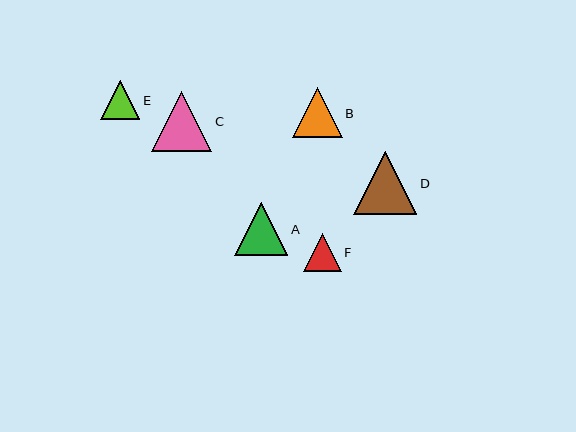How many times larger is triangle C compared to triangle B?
Triangle C is approximately 1.2 times the size of triangle B.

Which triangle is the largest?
Triangle D is the largest with a size of approximately 63 pixels.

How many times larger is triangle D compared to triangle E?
Triangle D is approximately 1.6 times the size of triangle E.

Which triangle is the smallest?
Triangle F is the smallest with a size of approximately 38 pixels.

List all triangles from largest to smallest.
From largest to smallest: D, C, A, B, E, F.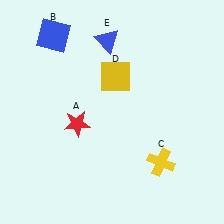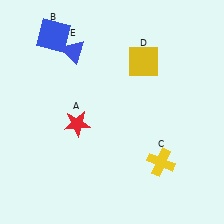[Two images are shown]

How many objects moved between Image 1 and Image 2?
2 objects moved between the two images.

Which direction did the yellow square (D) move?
The yellow square (D) moved right.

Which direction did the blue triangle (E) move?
The blue triangle (E) moved left.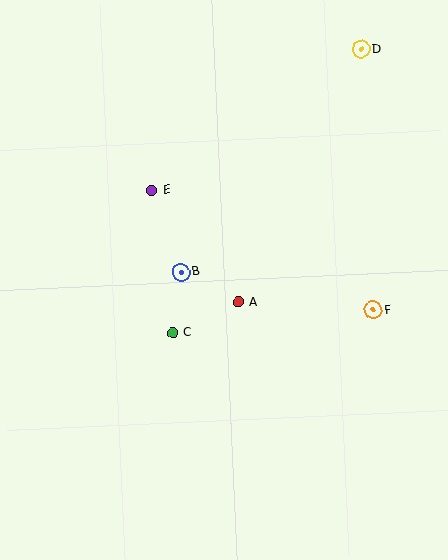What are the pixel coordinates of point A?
Point A is at (238, 302).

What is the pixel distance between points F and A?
The distance between F and A is 135 pixels.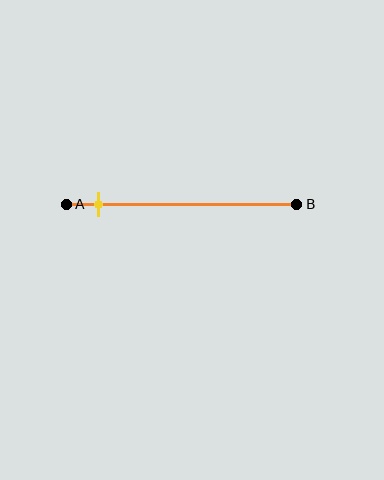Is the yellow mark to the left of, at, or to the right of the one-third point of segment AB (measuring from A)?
The yellow mark is to the left of the one-third point of segment AB.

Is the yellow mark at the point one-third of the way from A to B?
No, the mark is at about 15% from A, not at the 33% one-third point.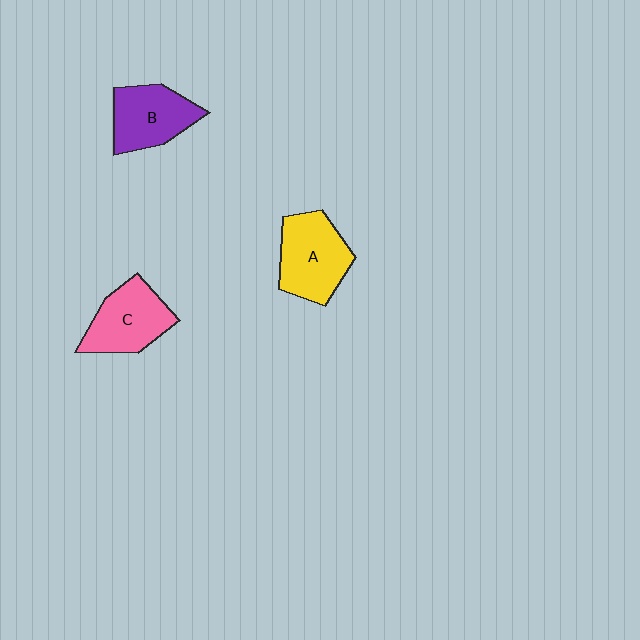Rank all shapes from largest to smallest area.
From largest to smallest: A (yellow), C (pink), B (purple).